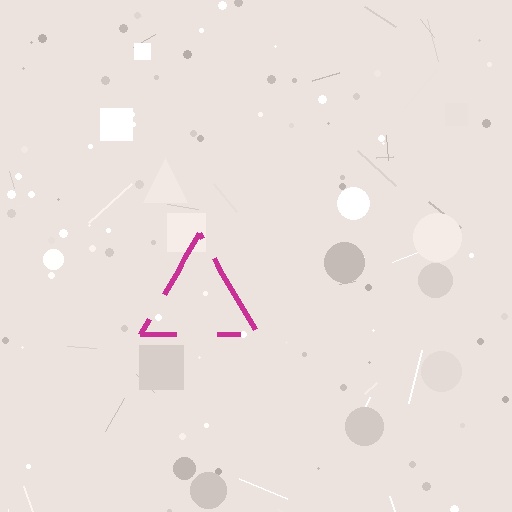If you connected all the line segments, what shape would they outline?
They would outline a triangle.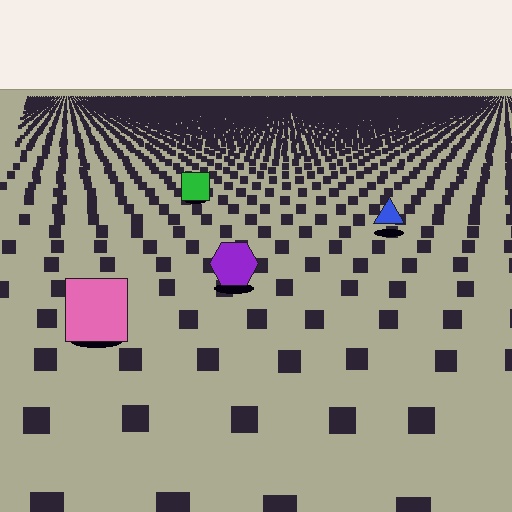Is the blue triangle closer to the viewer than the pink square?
No. The pink square is closer — you can tell from the texture gradient: the ground texture is coarser near it.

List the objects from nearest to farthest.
From nearest to farthest: the pink square, the purple hexagon, the blue triangle, the green square.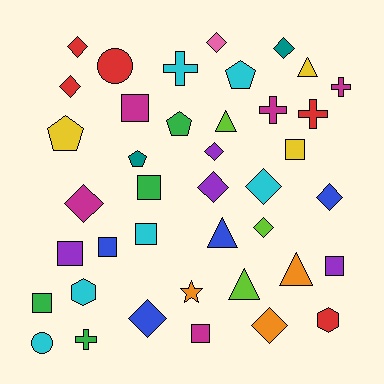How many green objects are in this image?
There are 4 green objects.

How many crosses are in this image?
There are 5 crosses.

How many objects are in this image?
There are 40 objects.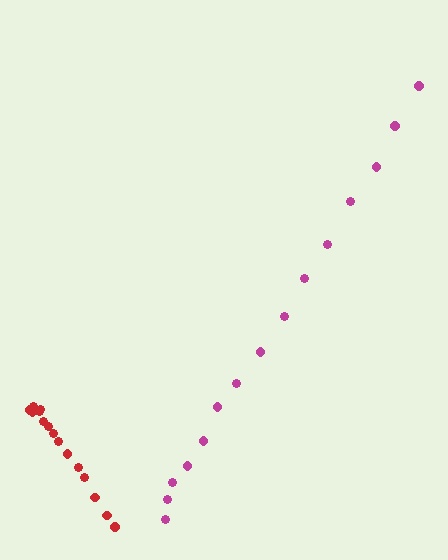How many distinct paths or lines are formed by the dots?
There are 2 distinct paths.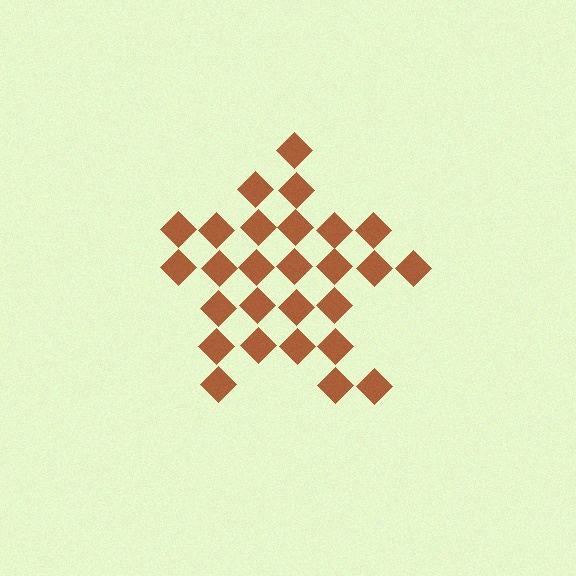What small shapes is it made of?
It is made of small diamonds.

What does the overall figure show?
The overall figure shows a star.